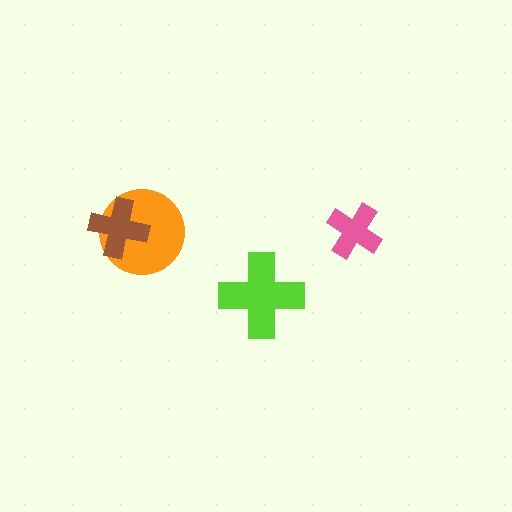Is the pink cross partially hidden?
No, no other shape covers it.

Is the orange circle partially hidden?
Yes, it is partially covered by another shape.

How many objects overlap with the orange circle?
1 object overlaps with the orange circle.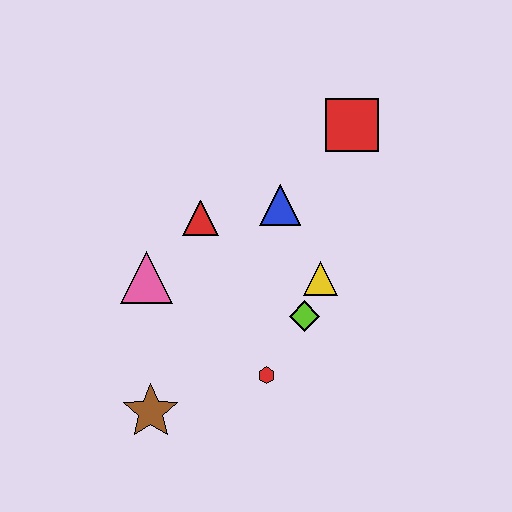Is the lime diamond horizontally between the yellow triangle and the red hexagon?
Yes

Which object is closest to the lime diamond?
The yellow triangle is closest to the lime diamond.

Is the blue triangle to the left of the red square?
Yes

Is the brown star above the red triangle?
No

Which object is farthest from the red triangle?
The brown star is farthest from the red triangle.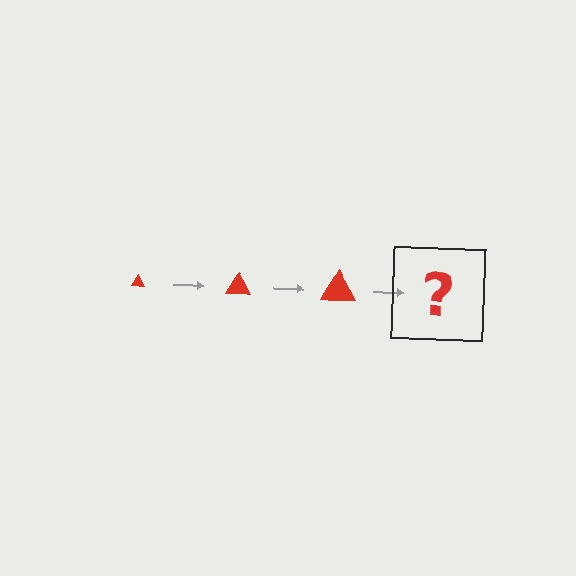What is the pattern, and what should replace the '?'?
The pattern is that the triangle gets progressively larger each step. The '?' should be a red triangle, larger than the previous one.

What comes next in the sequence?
The next element should be a red triangle, larger than the previous one.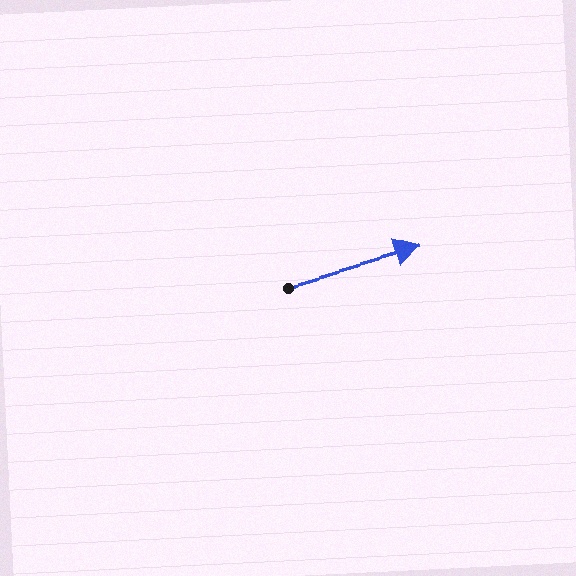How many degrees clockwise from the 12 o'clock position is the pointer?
Approximately 74 degrees.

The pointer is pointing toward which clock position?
Roughly 2 o'clock.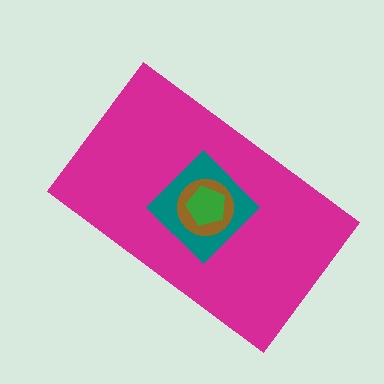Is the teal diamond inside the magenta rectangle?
Yes.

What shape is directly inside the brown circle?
The green pentagon.